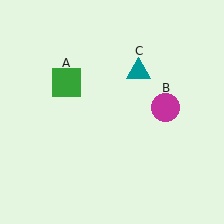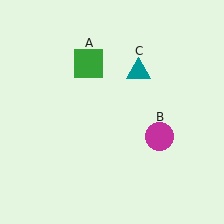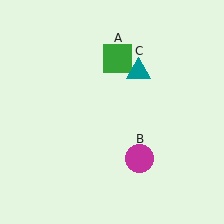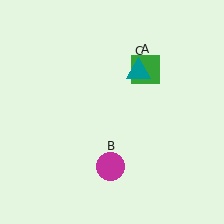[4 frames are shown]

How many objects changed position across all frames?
2 objects changed position: green square (object A), magenta circle (object B).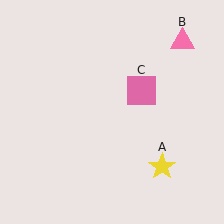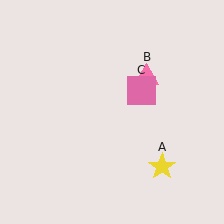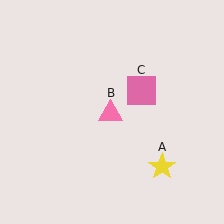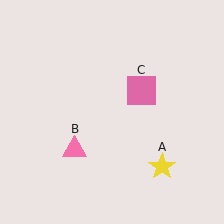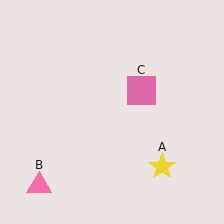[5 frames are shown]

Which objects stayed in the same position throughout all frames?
Yellow star (object A) and pink square (object C) remained stationary.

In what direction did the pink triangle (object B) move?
The pink triangle (object B) moved down and to the left.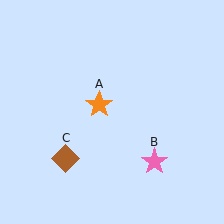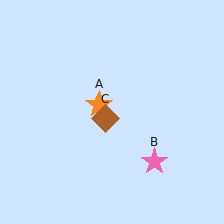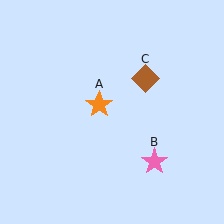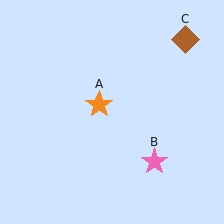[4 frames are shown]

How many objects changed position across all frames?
1 object changed position: brown diamond (object C).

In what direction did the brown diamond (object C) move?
The brown diamond (object C) moved up and to the right.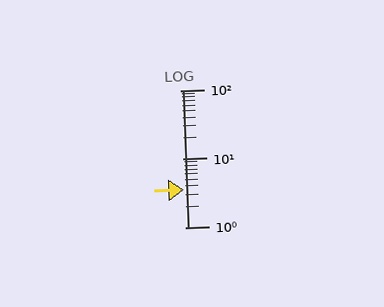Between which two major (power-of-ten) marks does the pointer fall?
The pointer is between 1 and 10.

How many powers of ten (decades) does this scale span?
The scale spans 2 decades, from 1 to 100.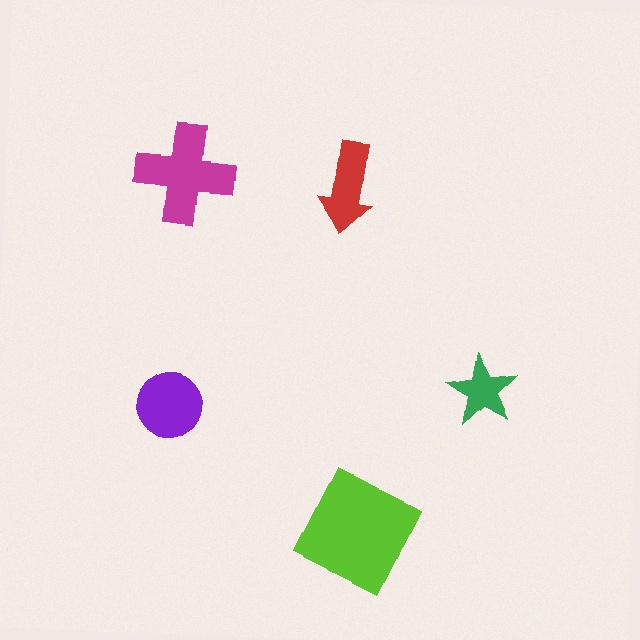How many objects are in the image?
There are 5 objects in the image.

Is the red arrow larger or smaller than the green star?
Larger.